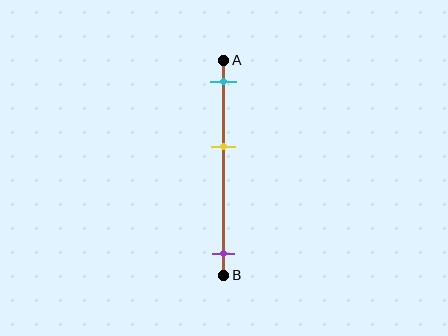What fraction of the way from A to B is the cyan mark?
The cyan mark is approximately 10% (0.1) of the way from A to B.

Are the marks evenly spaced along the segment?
No, the marks are not evenly spaced.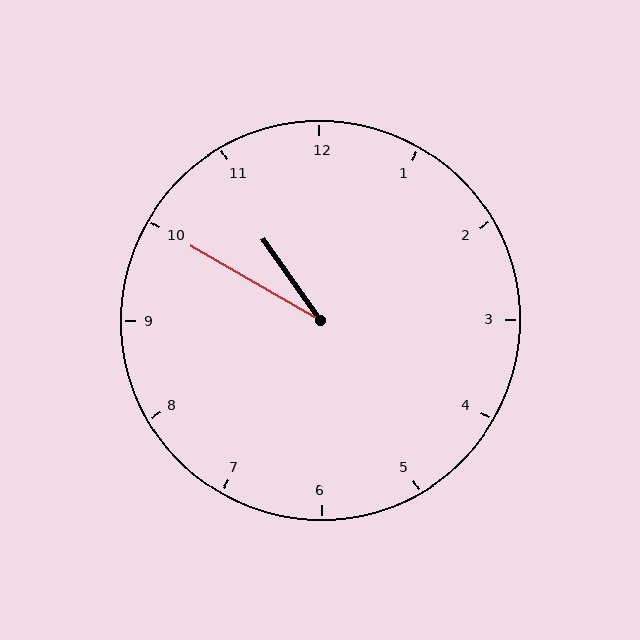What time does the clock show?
10:50.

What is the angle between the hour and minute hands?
Approximately 25 degrees.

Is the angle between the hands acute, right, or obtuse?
It is acute.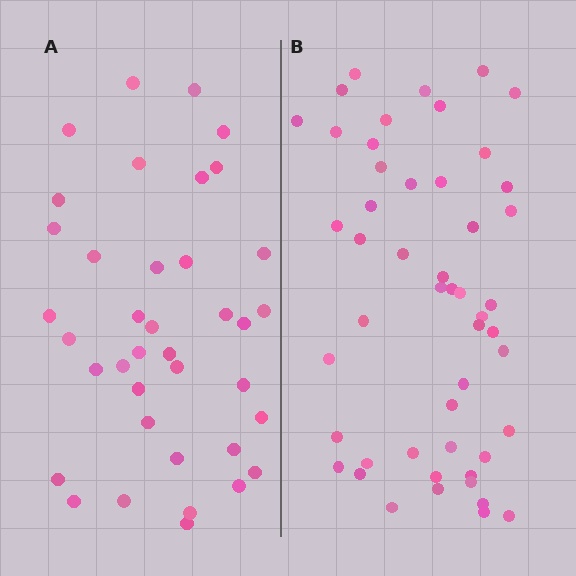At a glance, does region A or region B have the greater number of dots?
Region B (the right region) has more dots.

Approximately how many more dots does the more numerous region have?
Region B has roughly 12 or so more dots than region A.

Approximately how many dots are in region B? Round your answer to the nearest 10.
About 50 dots.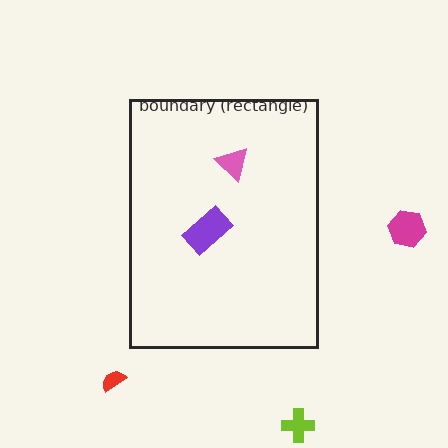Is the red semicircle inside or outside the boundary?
Outside.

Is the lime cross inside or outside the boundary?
Outside.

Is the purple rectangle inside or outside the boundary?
Inside.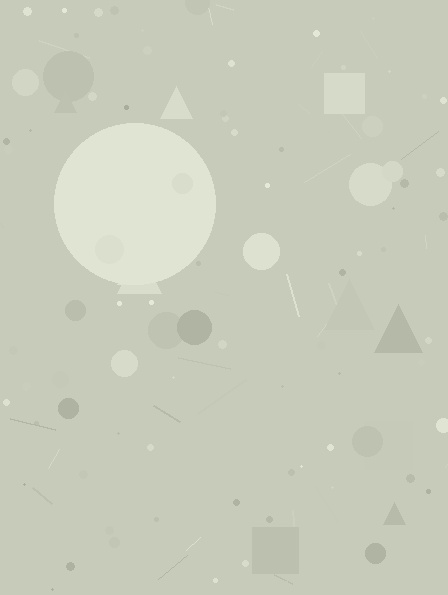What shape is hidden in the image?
A circle is hidden in the image.